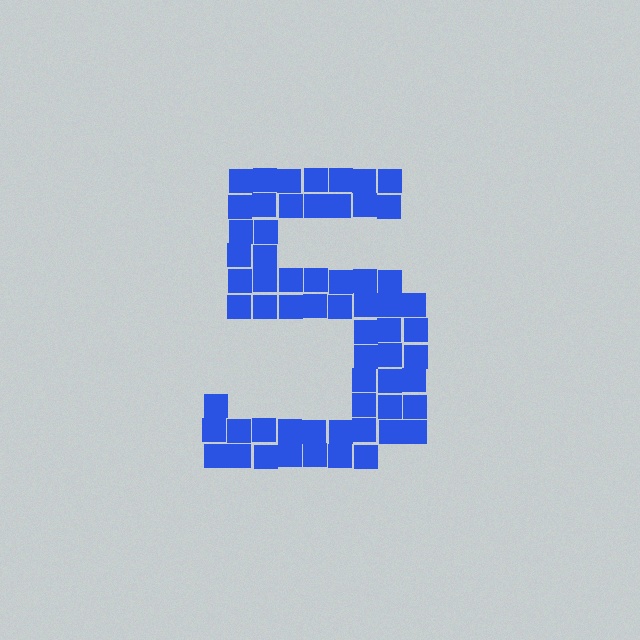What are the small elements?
The small elements are squares.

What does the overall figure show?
The overall figure shows the digit 5.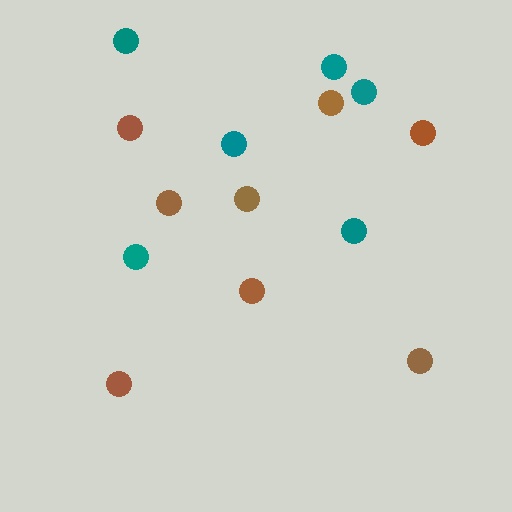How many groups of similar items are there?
There are 2 groups: one group of brown circles (8) and one group of teal circles (6).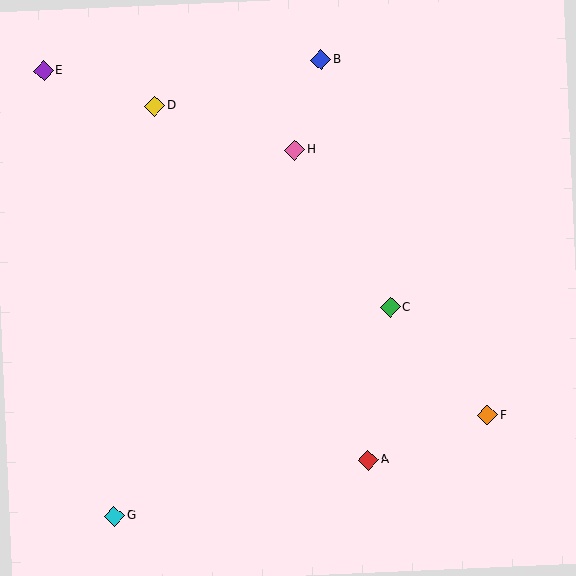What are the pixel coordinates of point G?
Point G is at (114, 516).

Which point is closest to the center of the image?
Point C at (390, 307) is closest to the center.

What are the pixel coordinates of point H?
Point H is at (295, 150).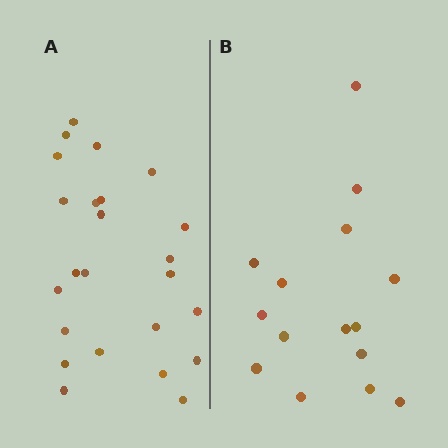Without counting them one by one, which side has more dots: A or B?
Region A (the left region) has more dots.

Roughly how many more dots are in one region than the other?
Region A has roughly 8 or so more dots than region B.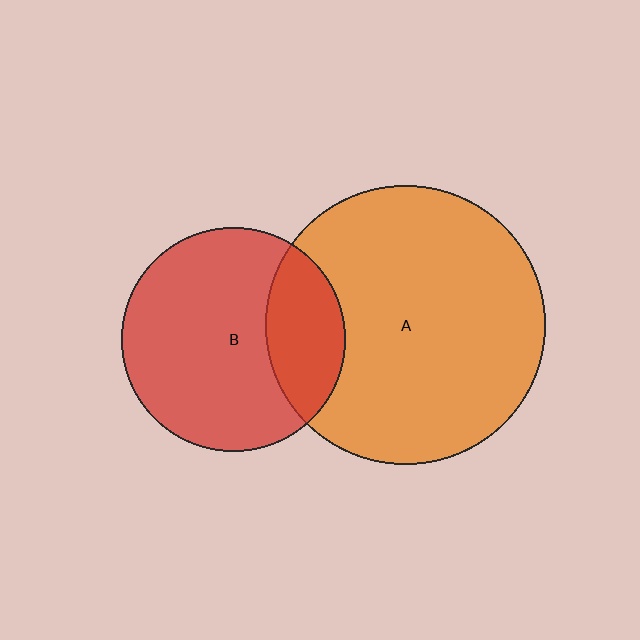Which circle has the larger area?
Circle A (orange).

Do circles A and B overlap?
Yes.